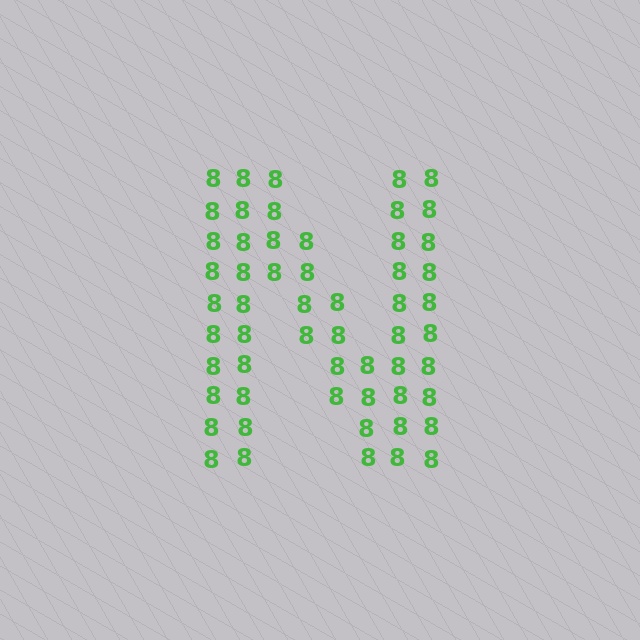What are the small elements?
The small elements are digit 8's.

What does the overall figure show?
The overall figure shows the letter N.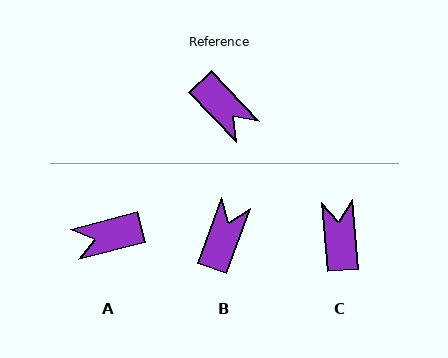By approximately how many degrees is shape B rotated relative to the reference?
Approximately 116 degrees counter-clockwise.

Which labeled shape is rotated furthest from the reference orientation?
C, about 141 degrees away.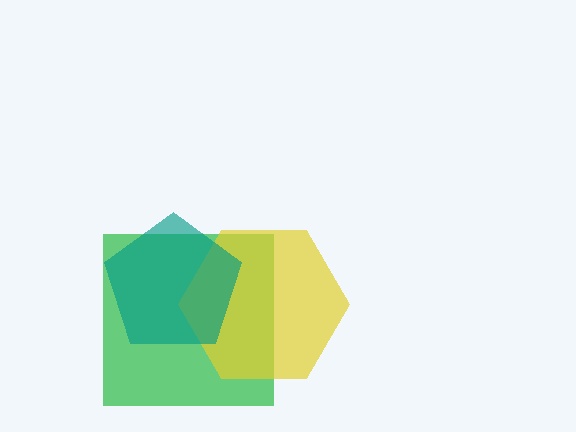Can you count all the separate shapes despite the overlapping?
Yes, there are 3 separate shapes.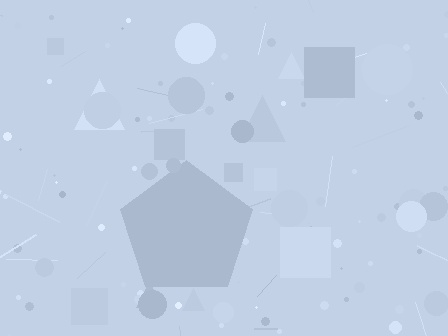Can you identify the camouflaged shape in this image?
The camouflaged shape is a pentagon.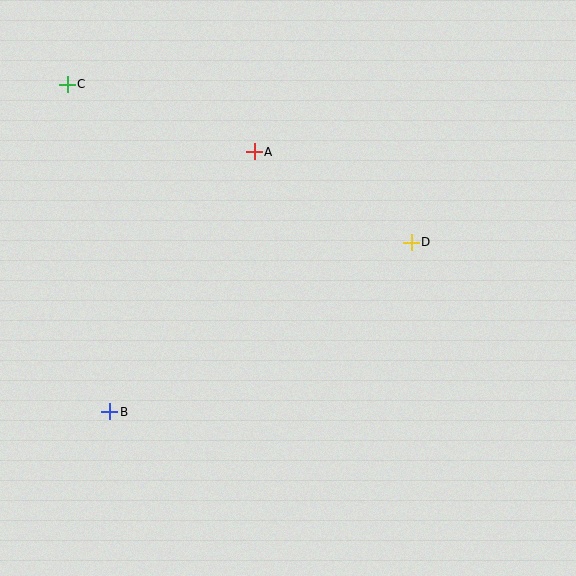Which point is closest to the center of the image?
Point D at (411, 242) is closest to the center.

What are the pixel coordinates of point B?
Point B is at (110, 412).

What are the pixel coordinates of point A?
Point A is at (254, 152).